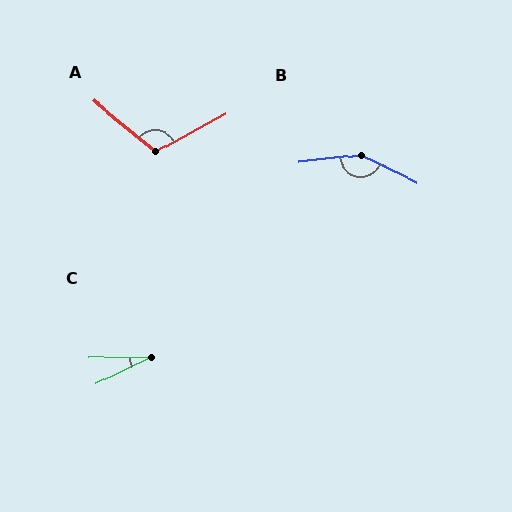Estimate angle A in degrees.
Approximately 113 degrees.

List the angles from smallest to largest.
C (26°), A (113°), B (148°).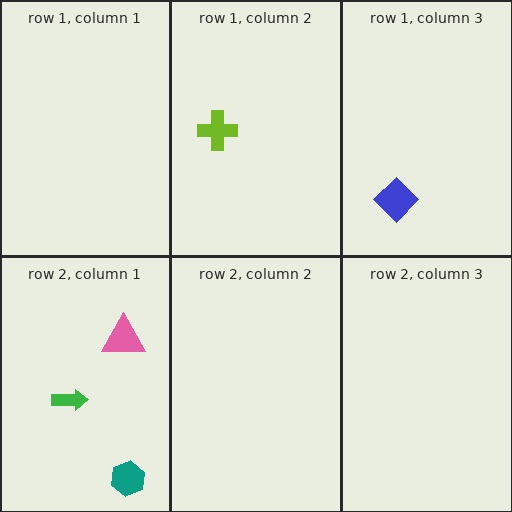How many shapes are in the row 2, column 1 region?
3.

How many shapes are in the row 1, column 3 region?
1.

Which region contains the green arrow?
The row 2, column 1 region.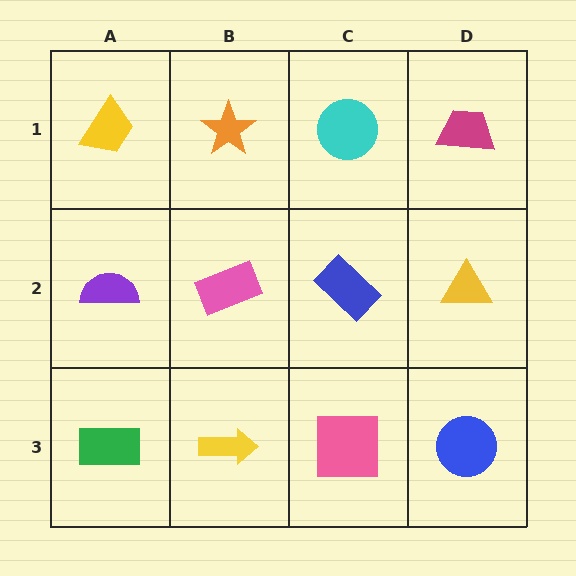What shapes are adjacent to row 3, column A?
A purple semicircle (row 2, column A), a yellow arrow (row 3, column B).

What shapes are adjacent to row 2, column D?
A magenta trapezoid (row 1, column D), a blue circle (row 3, column D), a blue rectangle (row 2, column C).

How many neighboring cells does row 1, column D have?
2.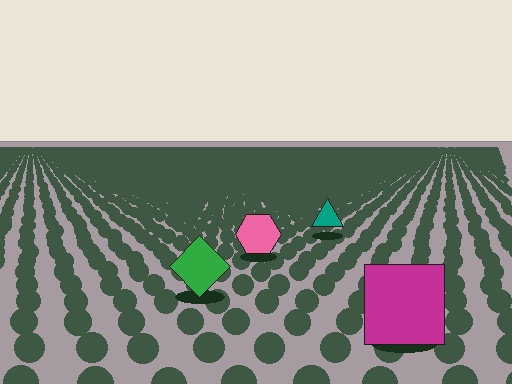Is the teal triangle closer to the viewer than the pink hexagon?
No. The pink hexagon is closer — you can tell from the texture gradient: the ground texture is coarser near it.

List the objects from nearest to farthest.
From nearest to farthest: the magenta square, the green diamond, the pink hexagon, the teal triangle.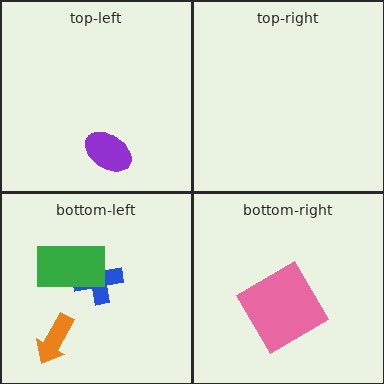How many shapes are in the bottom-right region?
1.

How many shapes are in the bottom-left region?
3.